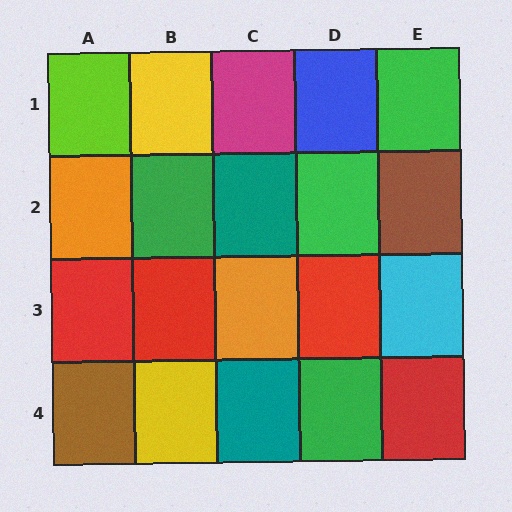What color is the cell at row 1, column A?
Lime.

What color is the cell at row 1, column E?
Green.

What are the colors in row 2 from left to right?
Orange, green, teal, green, brown.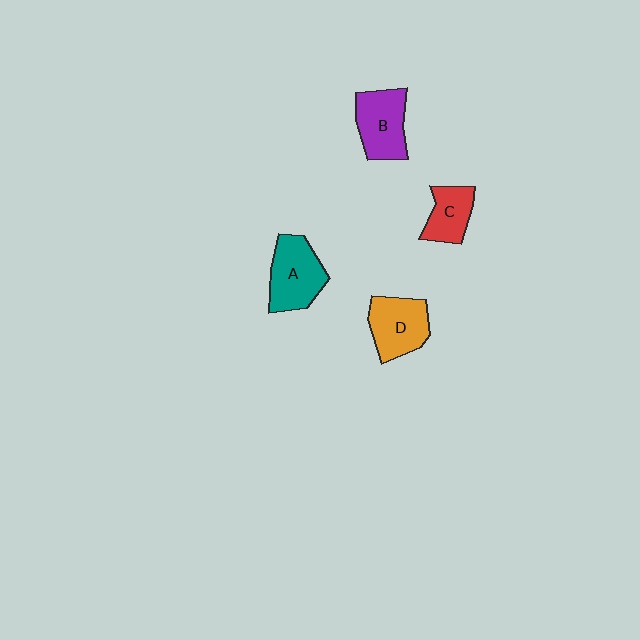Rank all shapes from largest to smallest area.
From largest to smallest: A (teal), B (purple), D (orange), C (red).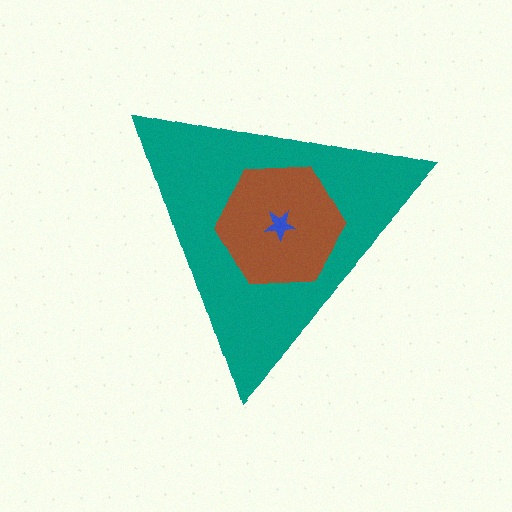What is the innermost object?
The blue star.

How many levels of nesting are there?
3.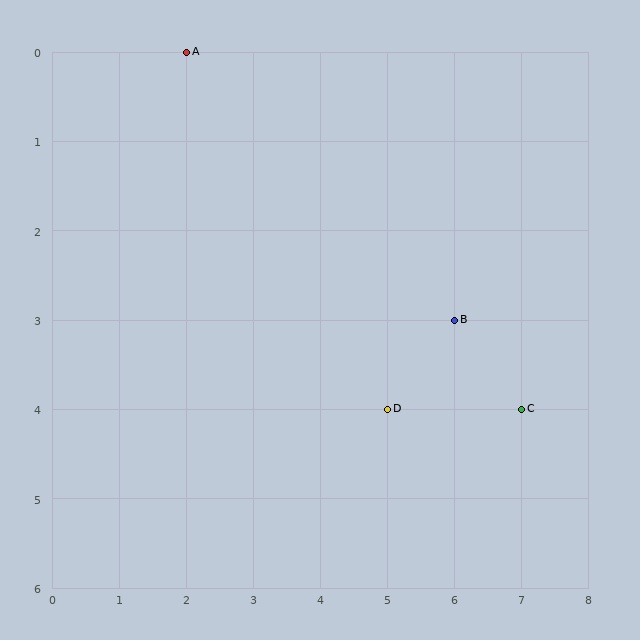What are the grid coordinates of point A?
Point A is at grid coordinates (2, 0).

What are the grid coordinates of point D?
Point D is at grid coordinates (5, 4).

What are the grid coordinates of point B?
Point B is at grid coordinates (6, 3).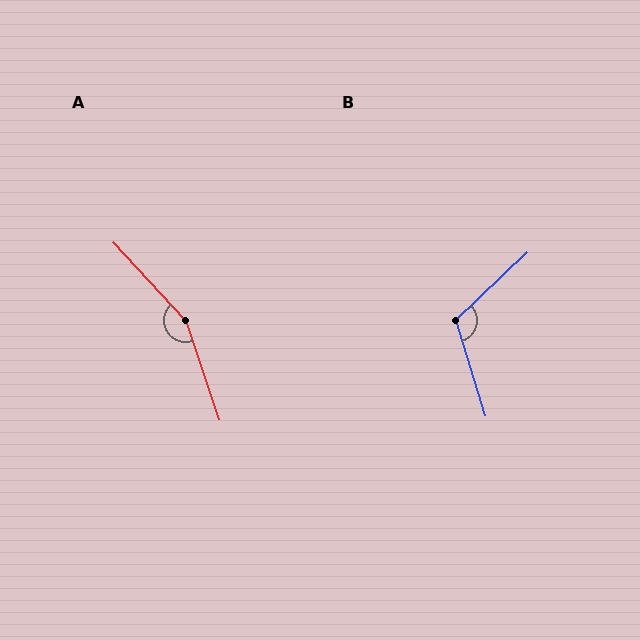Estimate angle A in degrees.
Approximately 156 degrees.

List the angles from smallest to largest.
B (117°), A (156°).